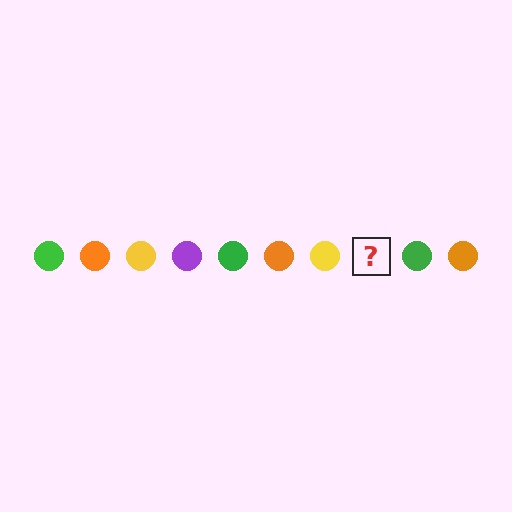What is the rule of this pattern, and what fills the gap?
The rule is that the pattern cycles through green, orange, yellow, purple circles. The gap should be filled with a purple circle.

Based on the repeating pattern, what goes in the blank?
The blank should be a purple circle.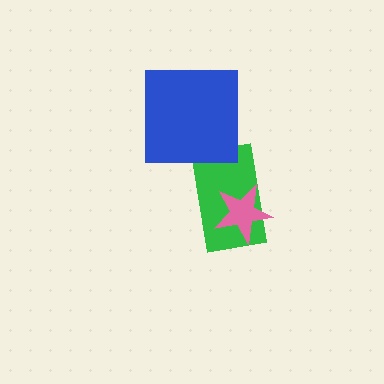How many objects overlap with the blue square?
0 objects overlap with the blue square.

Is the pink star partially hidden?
No, no other shape covers it.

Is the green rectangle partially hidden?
Yes, it is partially covered by another shape.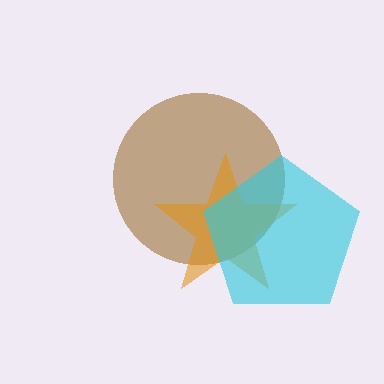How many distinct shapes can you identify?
There are 3 distinct shapes: a brown circle, an orange star, a cyan pentagon.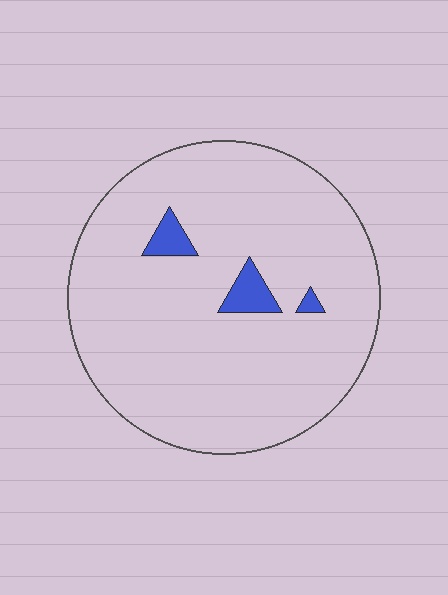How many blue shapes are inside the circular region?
3.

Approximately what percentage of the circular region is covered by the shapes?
Approximately 5%.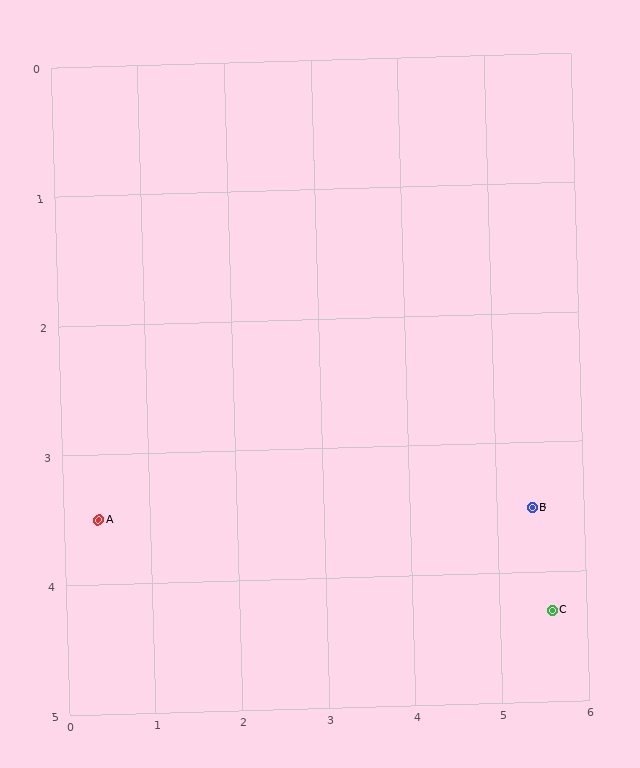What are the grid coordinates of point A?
Point A is at approximately (0.4, 3.5).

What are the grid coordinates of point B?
Point B is at approximately (5.4, 3.5).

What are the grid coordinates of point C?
Point C is at approximately (5.6, 4.3).